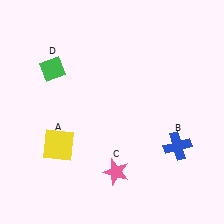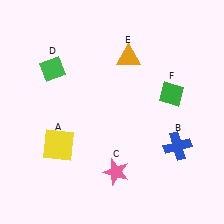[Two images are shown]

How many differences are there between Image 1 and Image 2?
There are 2 differences between the two images.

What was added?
An orange triangle (E), a green diamond (F) were added in Image 2.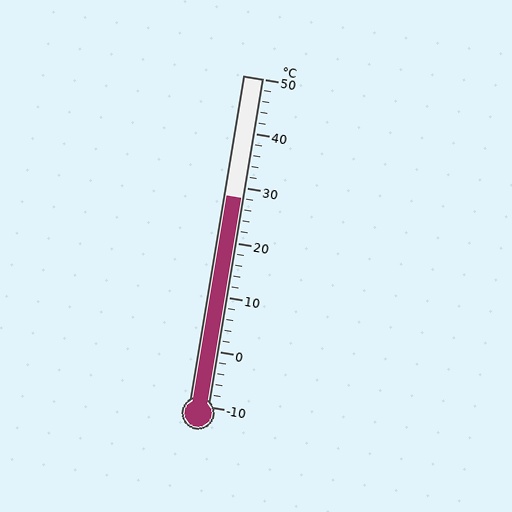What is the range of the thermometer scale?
The thermometer scale ranges from -10°C to 50°C.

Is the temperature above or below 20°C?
The temperature is above 20°C.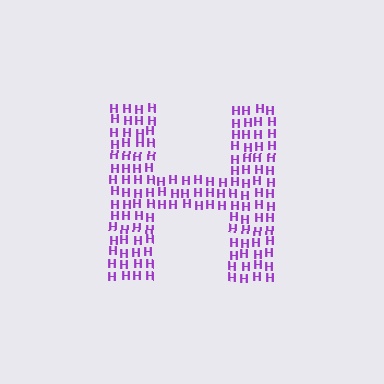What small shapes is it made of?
It is made of small letter H's.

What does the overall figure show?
The overall figure shows the letter H.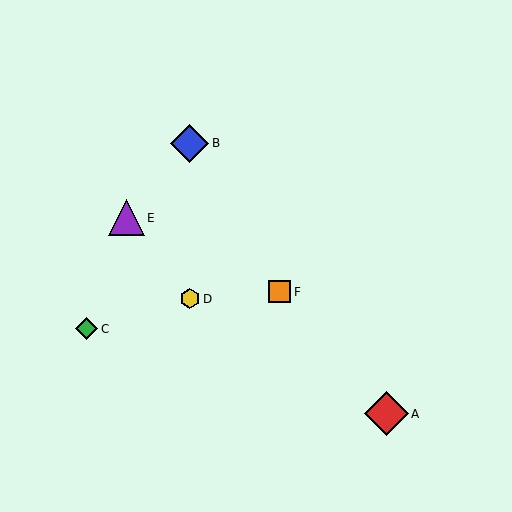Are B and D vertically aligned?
Yes, both are at x≈190.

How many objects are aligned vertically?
2 objects (B, D) are aligned vertically.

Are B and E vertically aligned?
No, B is at x≈190 and E is at x≈126.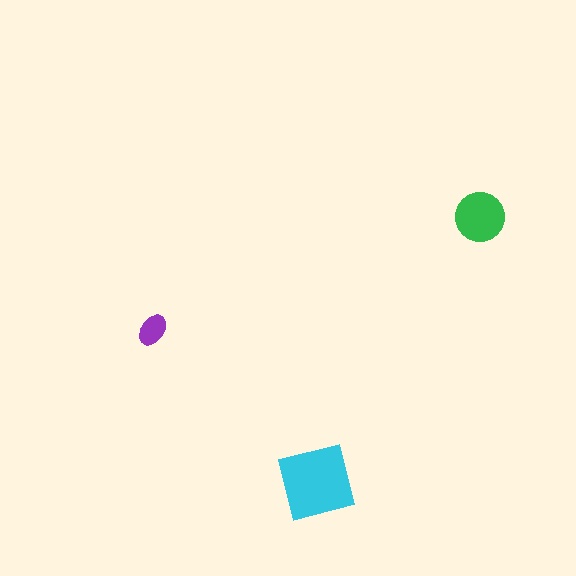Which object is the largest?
The cyan square.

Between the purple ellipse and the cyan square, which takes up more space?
The cyan square.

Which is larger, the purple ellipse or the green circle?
The green circle.